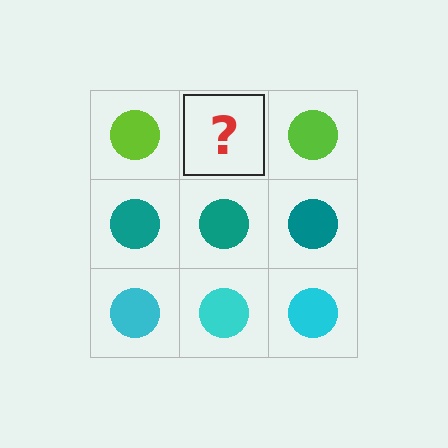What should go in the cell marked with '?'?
The missing cell should contain a lime circle.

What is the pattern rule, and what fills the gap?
The rule is that each row has a consistent color. The gap should be filled with a lime circle.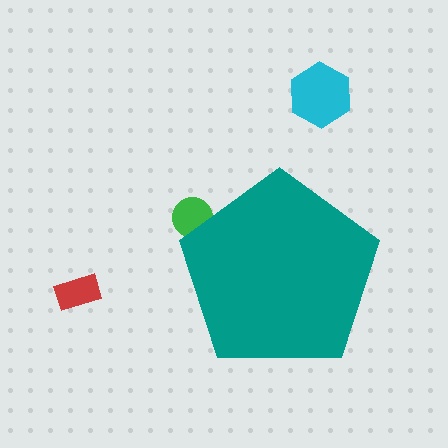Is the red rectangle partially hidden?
No, the red rectangle is fully visible.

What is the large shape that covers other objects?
A teal pentagon.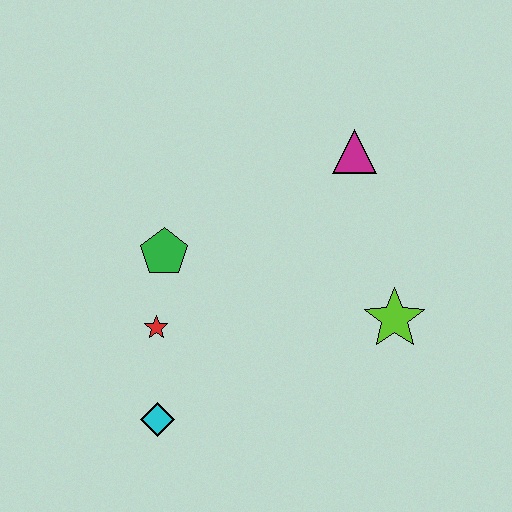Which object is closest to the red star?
The green pentagon is closest to the red star.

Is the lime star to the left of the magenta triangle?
No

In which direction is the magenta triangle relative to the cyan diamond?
The magenta triangle is above the cyan diamond.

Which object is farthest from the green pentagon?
The lime star is farthest from the green pentagon.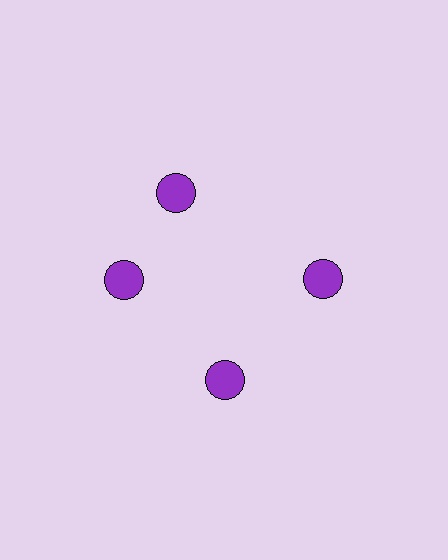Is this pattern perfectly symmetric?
No. The 4 purple circles are arranged in a ring, but one element near the 12 o'clock position is rotated out of alignment along the ring, breaking the 4-fold rotational symmetry.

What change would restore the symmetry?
The symmetry would be restored by rotating it back into even spacing with its neighbors so that all 4 circles sit at equal angles and equal distance from the center.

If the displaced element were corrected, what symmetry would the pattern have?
It would have 4-fold rotational symmetry — the pattern would map onto itself every 90 degrees.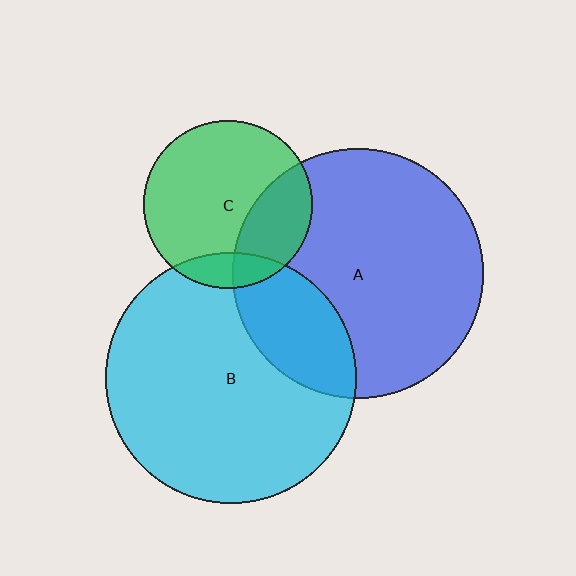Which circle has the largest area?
Circle B (cyan).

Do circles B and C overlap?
Yes.